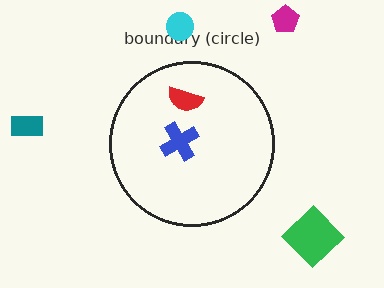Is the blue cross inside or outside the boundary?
Inside.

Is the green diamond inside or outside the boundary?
Outside.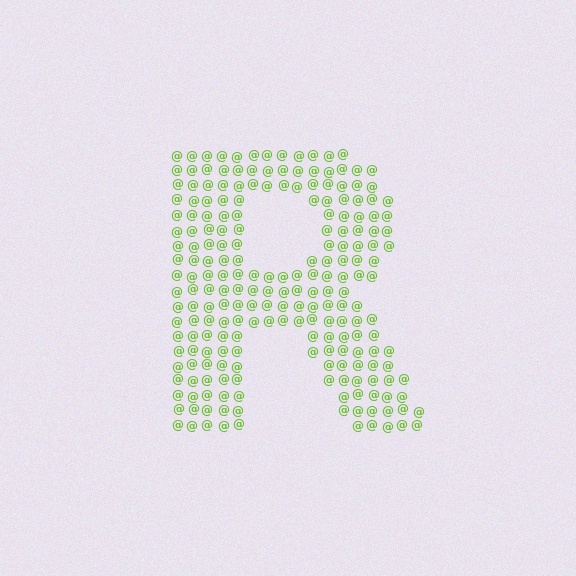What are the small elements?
The small elements are at signs.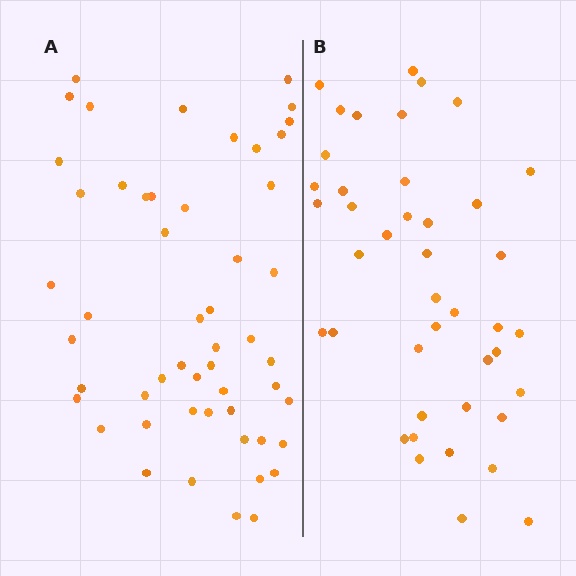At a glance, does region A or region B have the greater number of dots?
Region A (the left region) has more dots.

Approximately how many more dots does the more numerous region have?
Region A has roughly 10 or so more dots than region B.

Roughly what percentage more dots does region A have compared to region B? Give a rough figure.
About 25% more.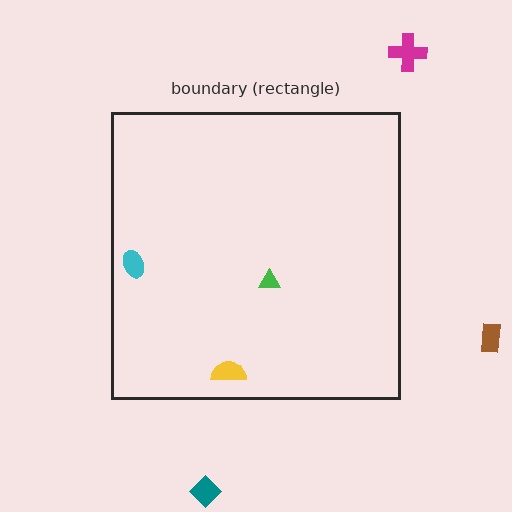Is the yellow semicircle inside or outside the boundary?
Inside.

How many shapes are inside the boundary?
3 inside, 3 outside.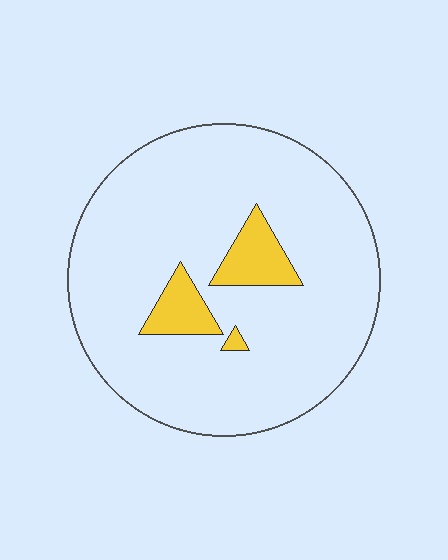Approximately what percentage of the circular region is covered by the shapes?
Approximately 10%.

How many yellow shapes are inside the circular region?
3.